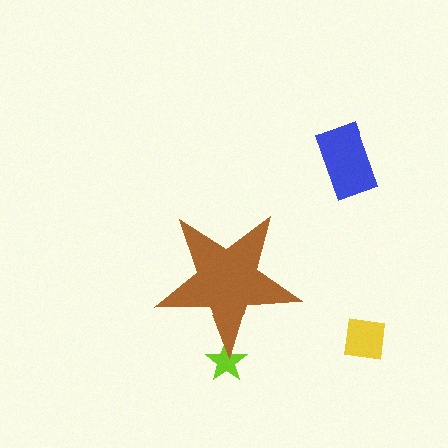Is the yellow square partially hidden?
No, the yellow square is fully visible.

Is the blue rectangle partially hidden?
No, the blue rectangle is fully visible.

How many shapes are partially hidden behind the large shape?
1 shape is partially hidden.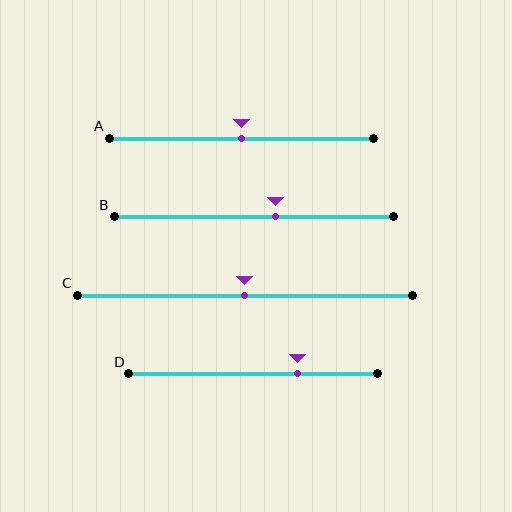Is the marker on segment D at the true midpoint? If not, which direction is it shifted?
No, the marker on segment D is shifted to the right by about 18% of the segment length.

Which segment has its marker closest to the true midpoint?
Segment A has its marker closest to the true midpoint.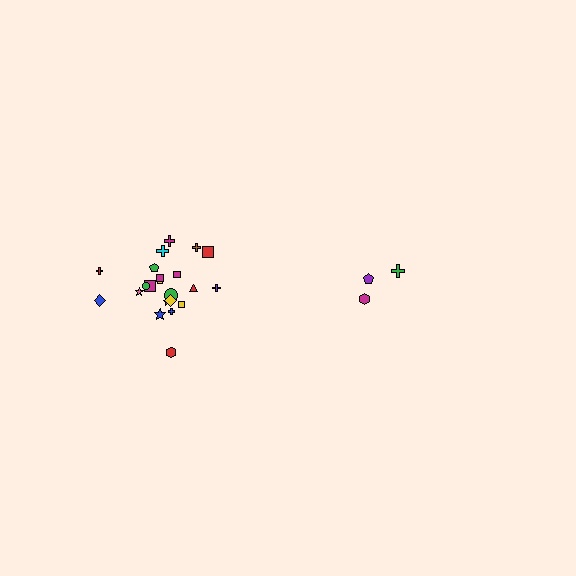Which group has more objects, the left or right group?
The left group.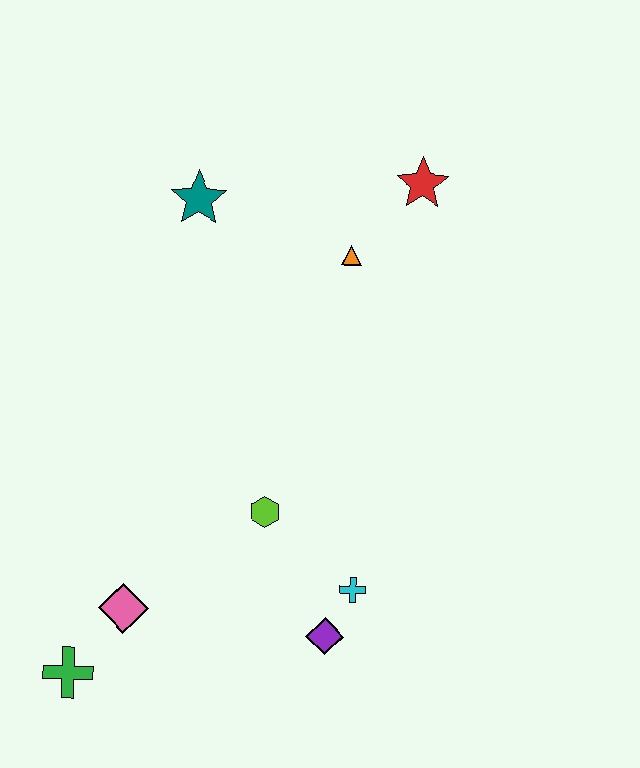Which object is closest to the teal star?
The orange triangle is closest to the teal star.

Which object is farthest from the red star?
The green cross is farthest from the red star.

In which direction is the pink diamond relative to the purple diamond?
The pink diamond is to the left of the purple diamond.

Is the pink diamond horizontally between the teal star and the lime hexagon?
No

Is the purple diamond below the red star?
Yes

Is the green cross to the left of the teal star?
Yes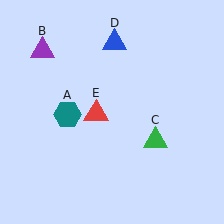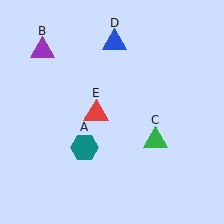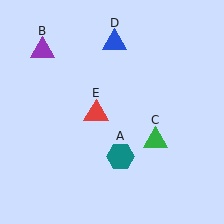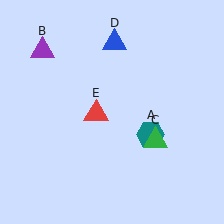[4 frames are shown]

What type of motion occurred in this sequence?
The teal hexagon (object A) rotated counterclockwise around the center of the scene.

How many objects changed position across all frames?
1 object changed position: teal hexagon (object A).